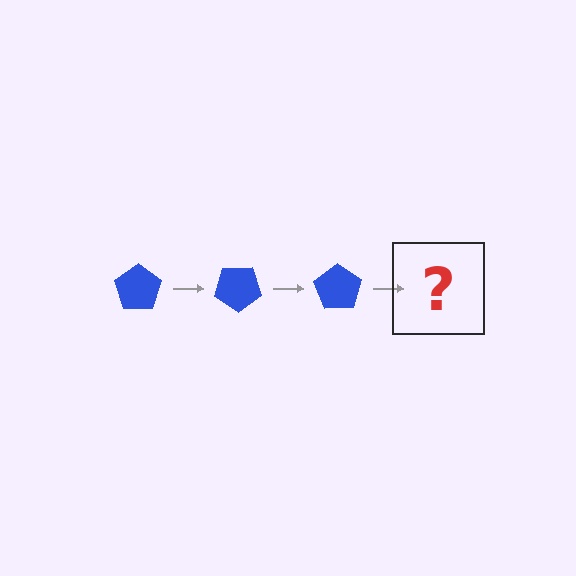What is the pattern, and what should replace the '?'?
The pattern is that the pentagon rotates 35 degrees each step. The '?' should be a blue pentagon rotated 105 degrees.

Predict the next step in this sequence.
The next step is a blue pentagon rotated 105 degrees.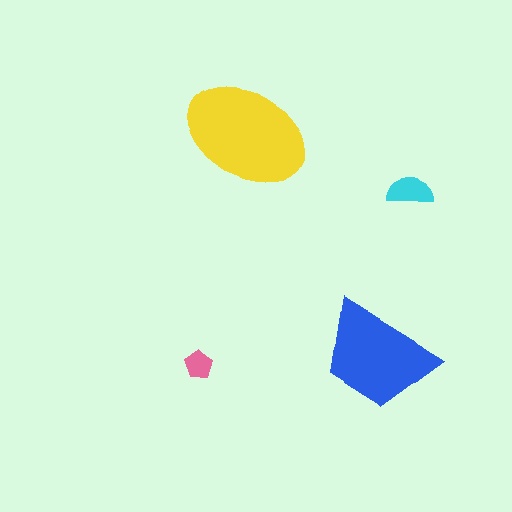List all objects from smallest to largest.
The pink pentagon, the cyan semicircle, the blue trapezoid, the yellow ellipse.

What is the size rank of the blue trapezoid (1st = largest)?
2nd.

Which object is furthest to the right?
The cyan semicircle is rightmost.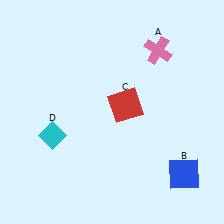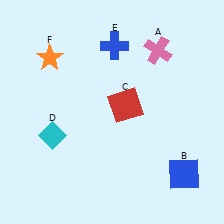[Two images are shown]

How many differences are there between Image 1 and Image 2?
There are 2 differences between the two images.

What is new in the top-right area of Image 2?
A blue cross (E) was added in the top-right area of Image 2.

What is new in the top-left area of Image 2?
An orange star (F) was added in the top-left area of Image 2.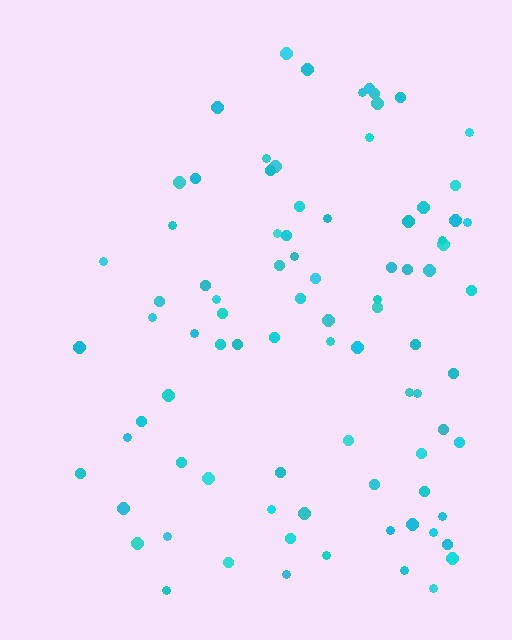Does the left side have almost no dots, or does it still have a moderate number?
Still a moderate number, just noticeably fewer than the right.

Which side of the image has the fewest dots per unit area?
The left.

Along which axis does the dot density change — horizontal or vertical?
Horizontal.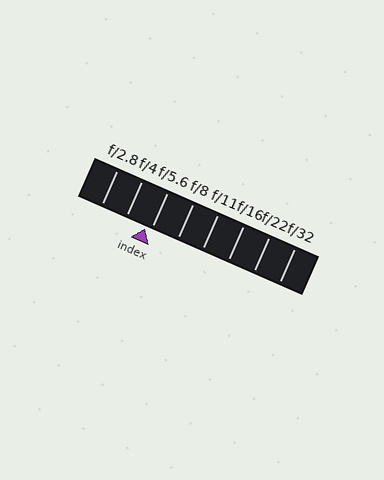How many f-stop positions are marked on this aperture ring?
There are 8 f-stop positions marked.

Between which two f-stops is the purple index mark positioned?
The index mark is between f/4 and f/5.6.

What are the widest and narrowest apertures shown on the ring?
The widest aperture shown is f/2.8 and the narrowest is f/32.